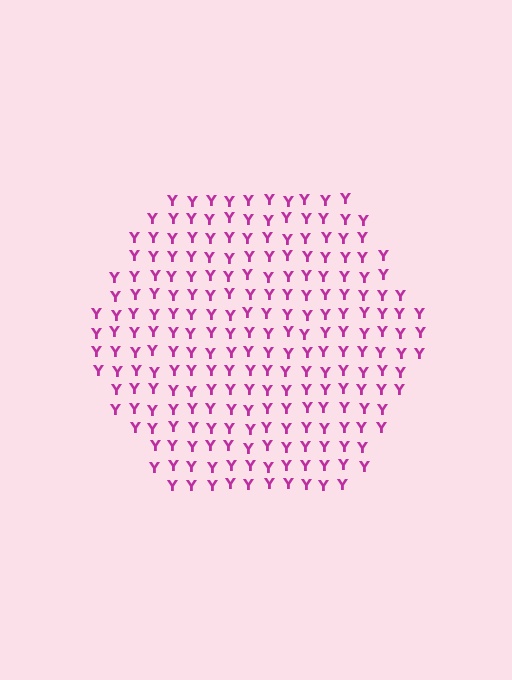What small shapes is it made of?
It is made of small letter Y's.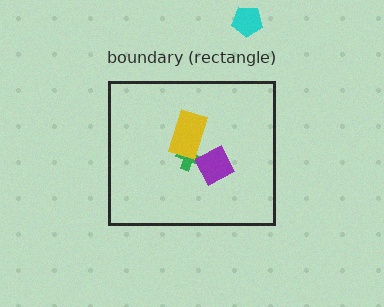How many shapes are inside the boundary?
3 inside, 1 outside.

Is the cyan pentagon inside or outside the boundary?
Outside.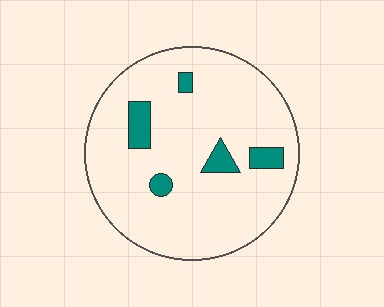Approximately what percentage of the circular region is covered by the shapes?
Approximately 10%.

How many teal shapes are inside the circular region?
5.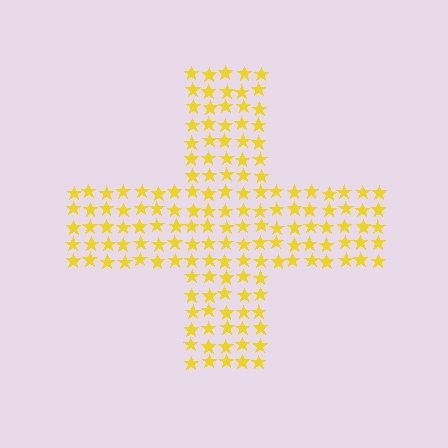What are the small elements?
The small elements are stars.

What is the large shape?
The large shape is a cross.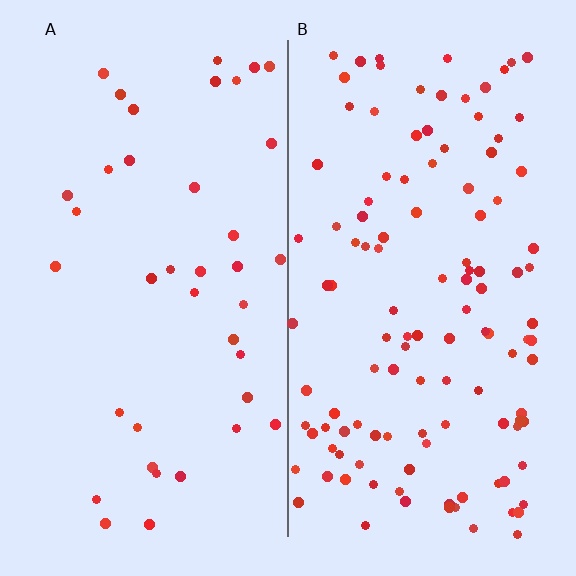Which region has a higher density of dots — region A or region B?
B (the right).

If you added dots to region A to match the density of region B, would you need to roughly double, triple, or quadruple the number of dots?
Approximately triple.